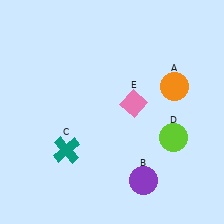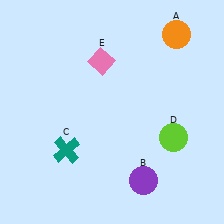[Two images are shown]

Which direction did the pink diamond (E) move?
The pink diamond (E) moved up.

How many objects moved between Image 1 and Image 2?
2 objects moved between the two images.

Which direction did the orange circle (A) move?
The orange circle (A) moved up.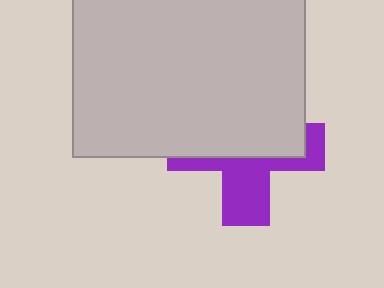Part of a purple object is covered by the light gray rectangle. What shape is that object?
It is a cross.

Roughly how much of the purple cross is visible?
A small part of it is visible (roughly 43%).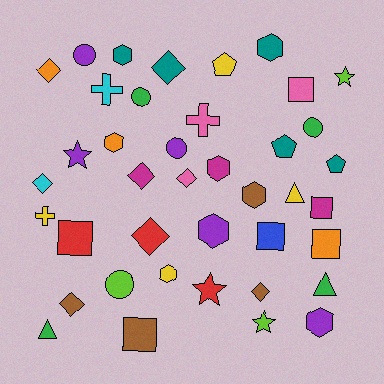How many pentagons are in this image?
There are 3 pentagons.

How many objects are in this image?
There are 40 objects.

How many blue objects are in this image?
There is 1 blue object.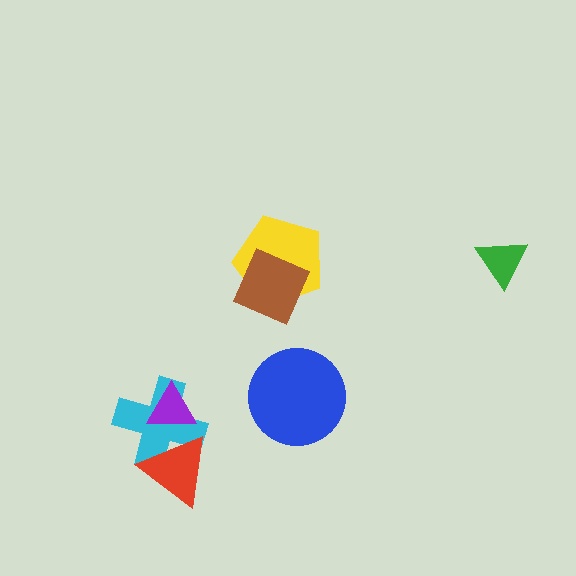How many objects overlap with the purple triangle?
2 objects overlap with the purple triangle.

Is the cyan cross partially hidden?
Yes, it is partially covered by another shape.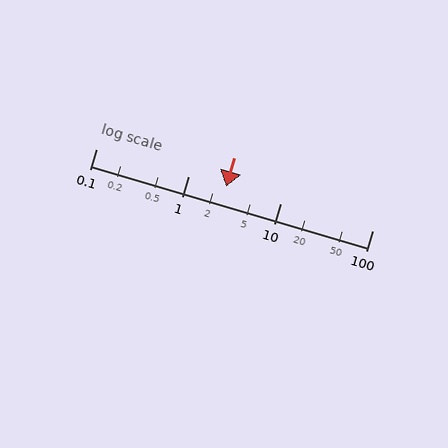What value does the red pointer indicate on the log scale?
The pointer indicates approximately 2.6.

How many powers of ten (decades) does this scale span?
The scale spans 3 decades, from 0.1 to 100.